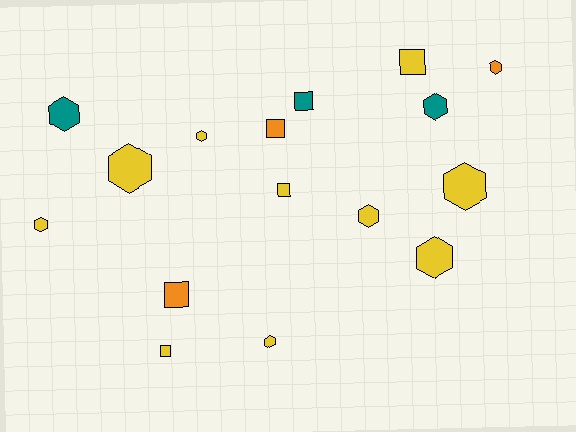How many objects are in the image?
There are 16 objects.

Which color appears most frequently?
Yellow, with 10 objects.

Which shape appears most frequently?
Hexagon, with 10 objects.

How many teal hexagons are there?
There are 2 teal hexagons.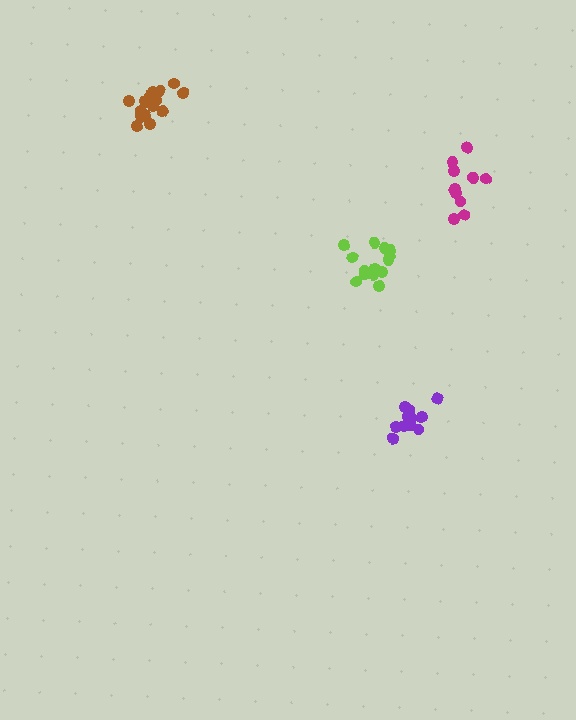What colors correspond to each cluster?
The clusters are colored: purple, magenta, brown, lime.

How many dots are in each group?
Group 1: 13 dots, Group 2: 11 dots, Group 3: 15 dots, Group 4: 15 dots (54 total).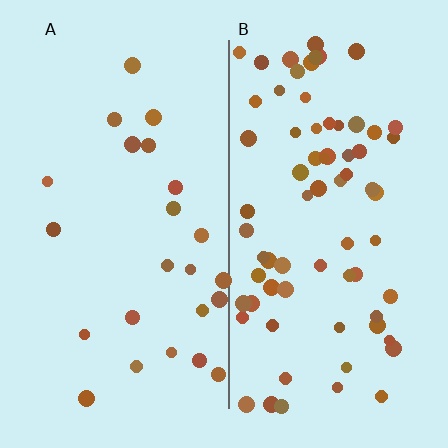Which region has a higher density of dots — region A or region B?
B (the right).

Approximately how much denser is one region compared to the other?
Approximately 3.0× — region B over region A.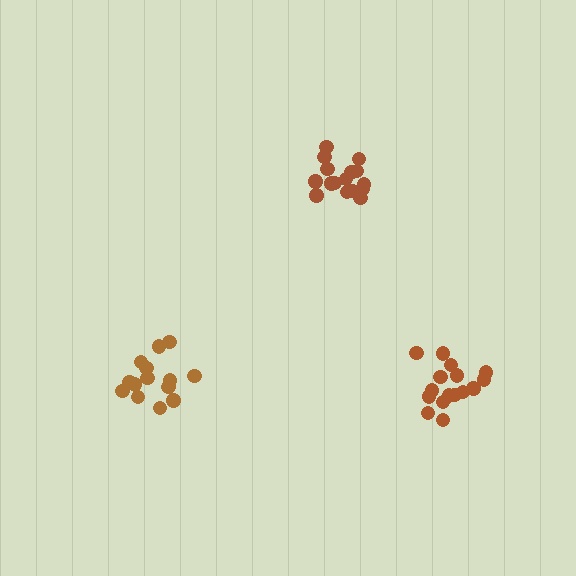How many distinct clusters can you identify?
There are 3 distinct clusters.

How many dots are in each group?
Group 1: 14 dots, Group 2: 16 dots, Group 3: 16 dots (46 total).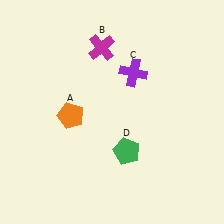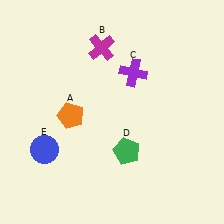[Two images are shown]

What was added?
A blue circle (E) was added in Image 2.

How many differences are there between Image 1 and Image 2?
There is 1 difference between the two images.